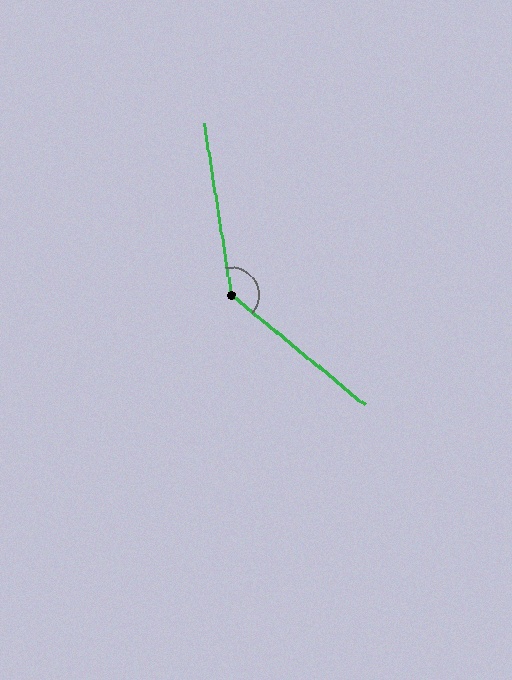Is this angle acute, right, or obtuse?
It is obtuse.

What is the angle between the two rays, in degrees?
Approximately 138 degrees.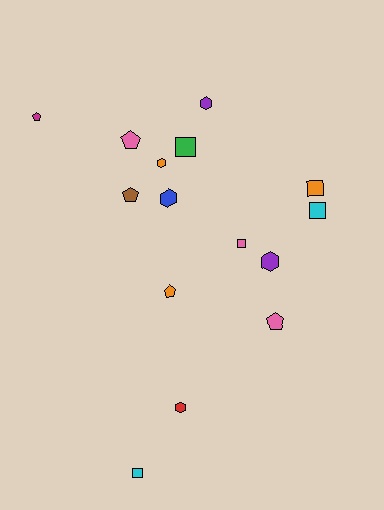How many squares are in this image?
There are 5 squares.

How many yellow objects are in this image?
There are no yellow objects.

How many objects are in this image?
There are 15 objects.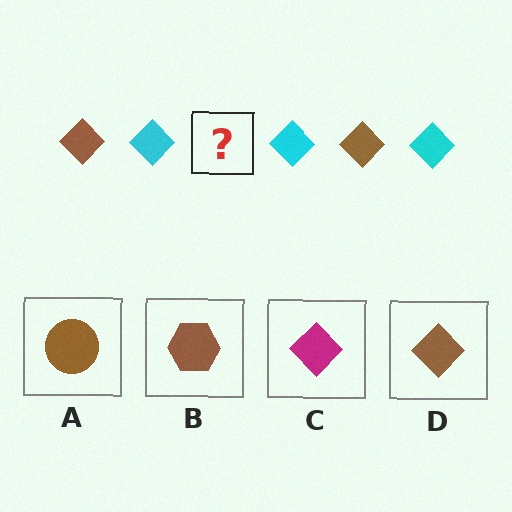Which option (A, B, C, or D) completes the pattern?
D.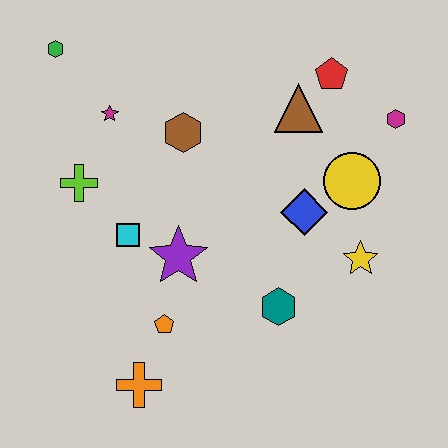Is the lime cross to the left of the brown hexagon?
Yes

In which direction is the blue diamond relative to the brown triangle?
The blue diamond is below the brown triangle.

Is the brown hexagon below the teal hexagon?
No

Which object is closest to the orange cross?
The orange pentagon is closest to the orange cross.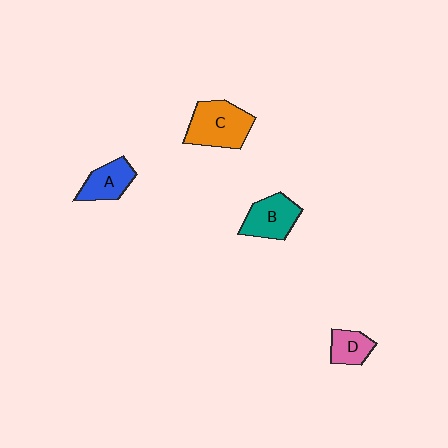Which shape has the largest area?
Shape C (orange).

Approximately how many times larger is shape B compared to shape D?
Approximately 1.5 times.